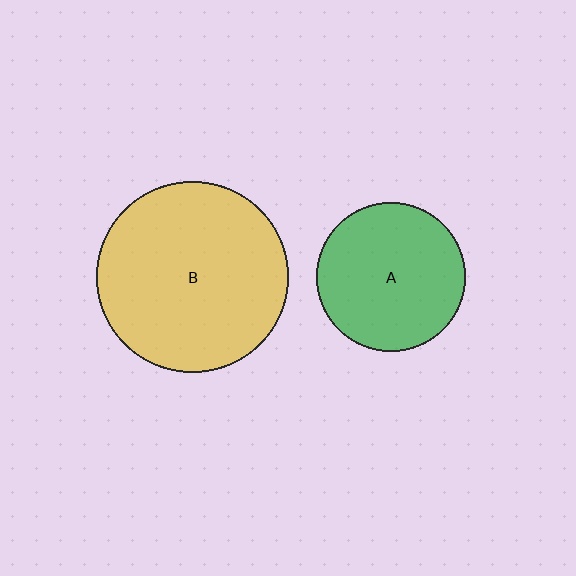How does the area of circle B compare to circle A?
Approximately 1.7 times.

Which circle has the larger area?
Circle B (yellow).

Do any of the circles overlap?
No, none of the circles overlap.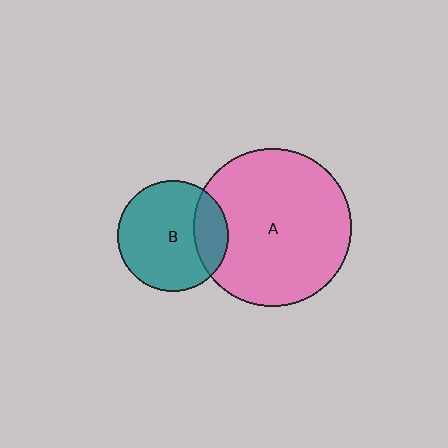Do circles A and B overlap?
Yes.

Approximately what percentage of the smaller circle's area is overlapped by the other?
Approximately 20%.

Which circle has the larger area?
Circle A (pink).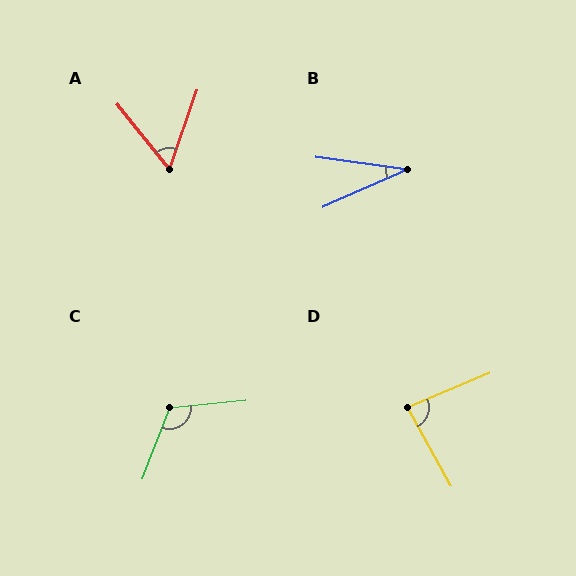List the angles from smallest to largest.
B (32°), A (58°), D (84°), C (116°).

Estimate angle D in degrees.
Approximately 84 degrees.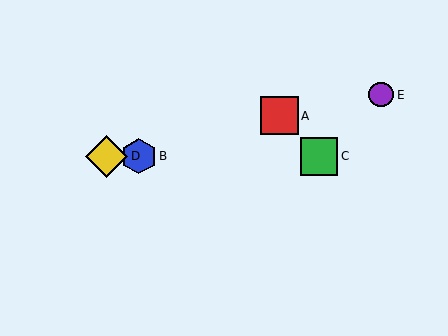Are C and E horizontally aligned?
No, C is at y≈156 and E is at y≈95.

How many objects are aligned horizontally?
3 objects (B, C, D) are aligned horizontally.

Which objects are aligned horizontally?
Objects B, C, D are aligned horizontally.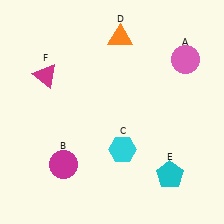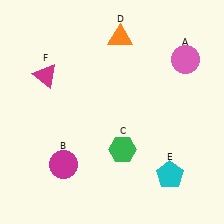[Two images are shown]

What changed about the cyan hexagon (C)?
In Image 1, C is cyan. In Image 2, it changed to green.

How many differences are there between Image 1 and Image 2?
There is 1 difference between the two images.